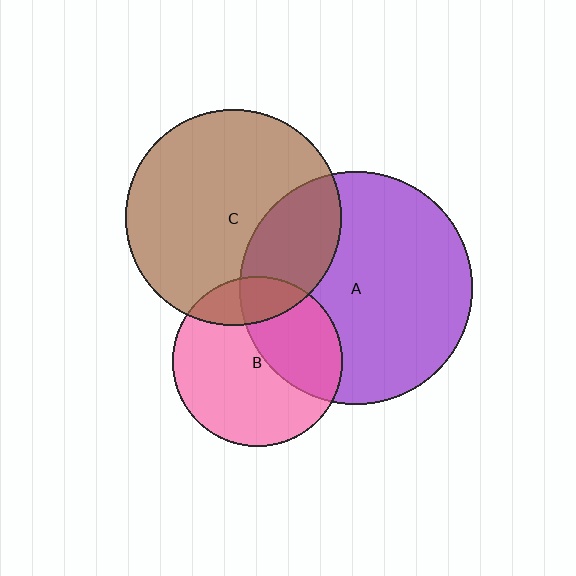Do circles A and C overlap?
Yes.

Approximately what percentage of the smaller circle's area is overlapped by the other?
Approximately 25%.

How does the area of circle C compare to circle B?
Approximately 1.6 times.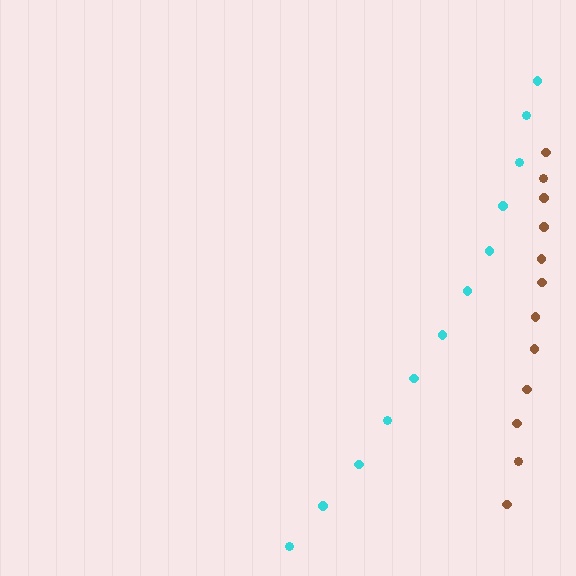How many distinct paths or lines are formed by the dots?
There are 2 distinct paths.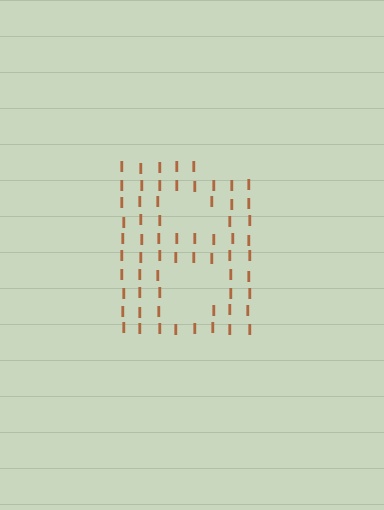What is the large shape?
The large shape is the letter B.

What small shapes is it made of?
It is made of small letter I's.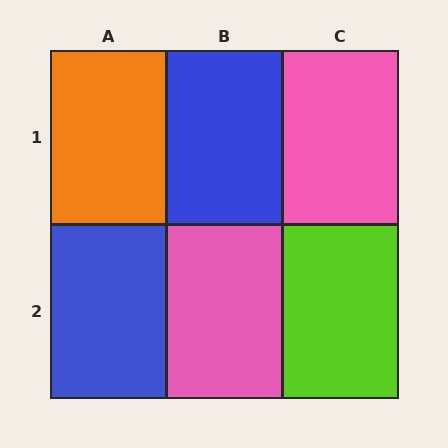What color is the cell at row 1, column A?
Orange.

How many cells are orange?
1 cell is orange.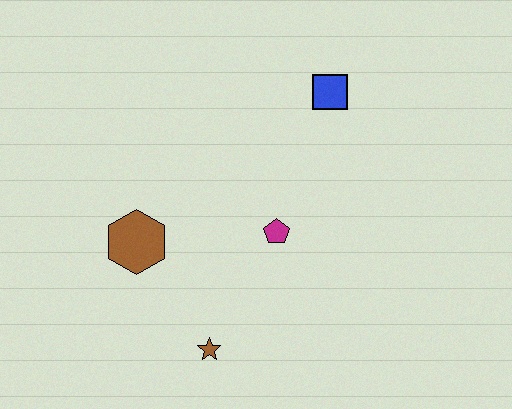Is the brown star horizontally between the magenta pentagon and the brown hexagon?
Yes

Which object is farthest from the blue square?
The brown star is farthest from the blue square.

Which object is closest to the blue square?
The magenta pentagon is closest to the blue square.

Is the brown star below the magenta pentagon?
Yes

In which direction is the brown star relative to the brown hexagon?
The brown star is below the brown hexagon.